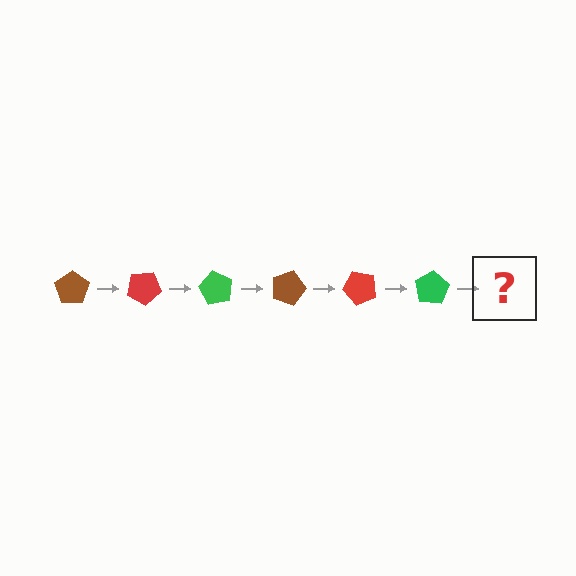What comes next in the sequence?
The next element should be a brown pentagon, rotated 180 degrees from the start.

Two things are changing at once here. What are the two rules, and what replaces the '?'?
The two rules are that it rotates 30 degrees each step and the color cycles through brown, red, and green. The '?' should be a brown pentagon, rotated 180 degrees from the start.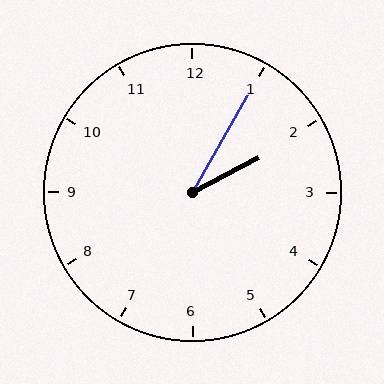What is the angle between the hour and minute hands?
Approximately 32 degrees.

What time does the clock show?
2:05.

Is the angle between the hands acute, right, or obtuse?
It is acute.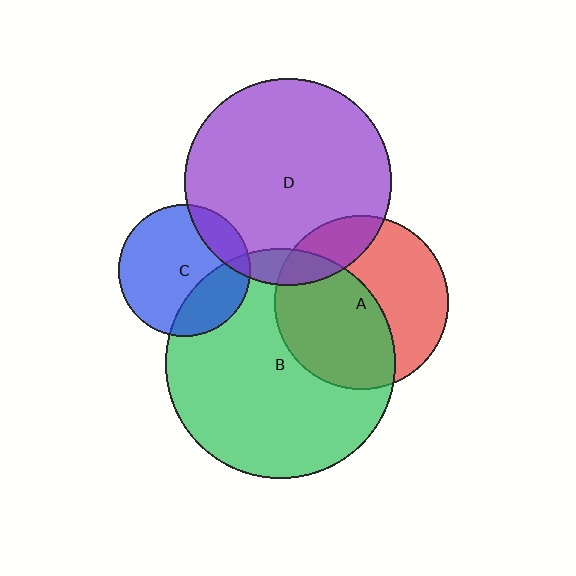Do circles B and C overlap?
Yes.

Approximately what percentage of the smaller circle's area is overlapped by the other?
Approximately 25%.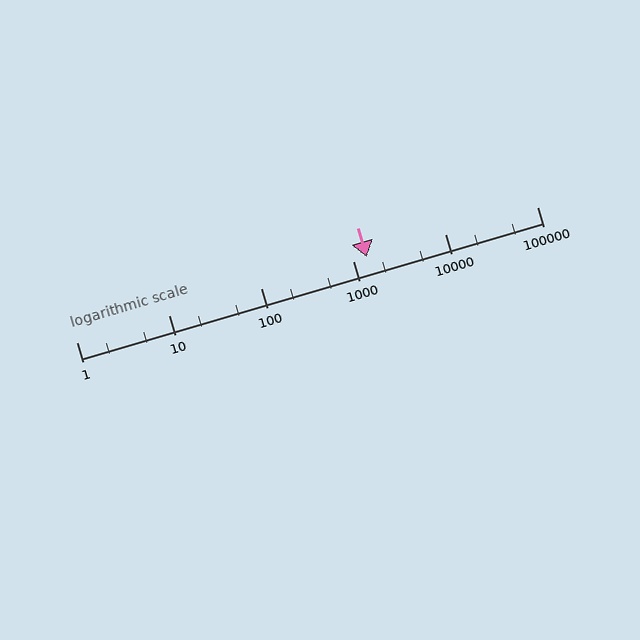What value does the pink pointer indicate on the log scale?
The pointer indicates approximately 1400.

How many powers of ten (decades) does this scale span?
The scale spans 5 decades, from 1 to 100000.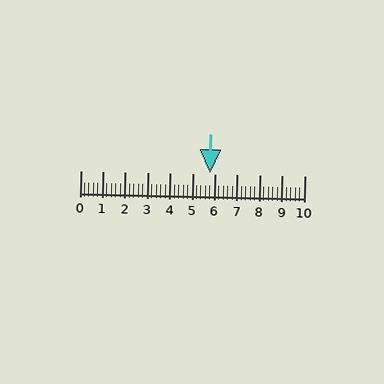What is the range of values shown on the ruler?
The ruler shows values from 0 to 10.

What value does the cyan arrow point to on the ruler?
The cyan arrow points to approximately 5.8.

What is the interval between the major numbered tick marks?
The major tick marks are spaced 1 units apart.